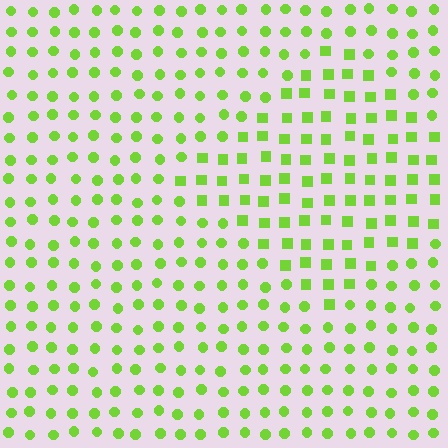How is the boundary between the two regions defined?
The boundary is defined by a change in element shape: squares inside vs. circles outside. All elements share the same color and spacing.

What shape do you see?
I see a diamond.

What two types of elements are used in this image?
The image uses squares inside the diamond region and circles outside it.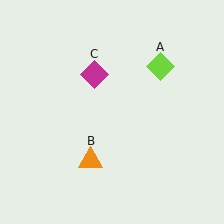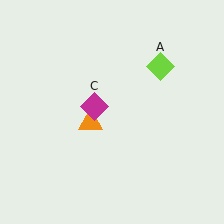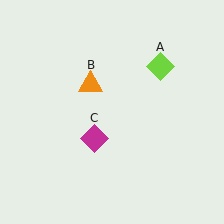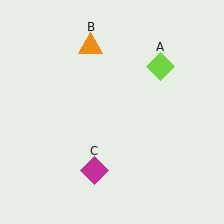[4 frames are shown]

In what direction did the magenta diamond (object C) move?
The magenta diamond (object C) moved down.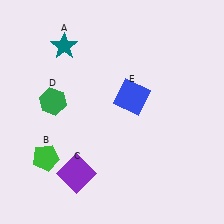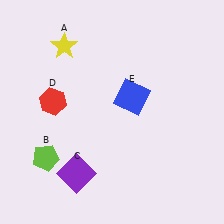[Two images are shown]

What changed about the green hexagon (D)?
In Image 1, D is green. In Image 2, it changed to red.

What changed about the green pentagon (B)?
In Image 1, B is green. In Image 2, it changed to lime.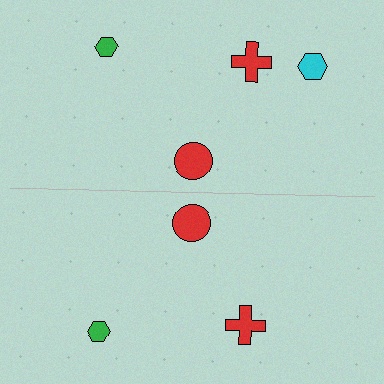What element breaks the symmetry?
A cyan hexagon is missing from the bottom side.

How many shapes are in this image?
There are 7 shapes in this image.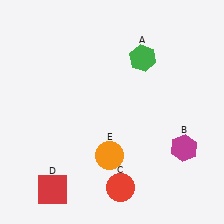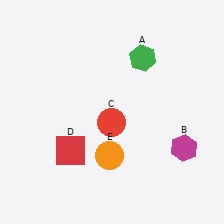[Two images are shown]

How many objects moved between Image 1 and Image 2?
2 objects moved between the two images.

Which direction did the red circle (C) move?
The red circle (C) moved up.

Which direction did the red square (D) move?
The red square (D) moved up.